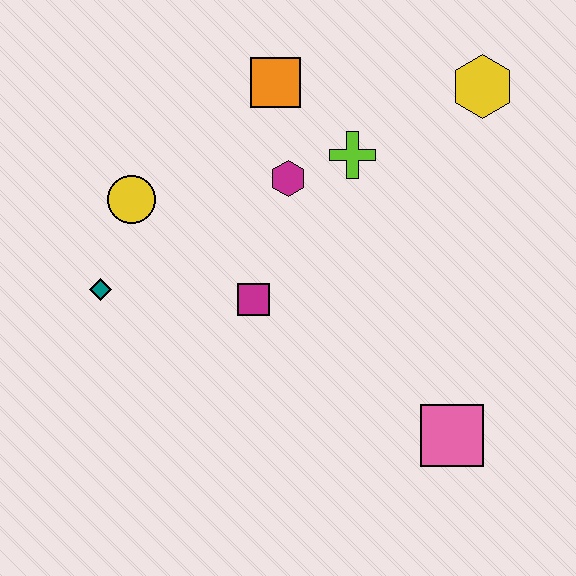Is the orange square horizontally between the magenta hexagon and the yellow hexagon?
No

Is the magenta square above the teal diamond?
No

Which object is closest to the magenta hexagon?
The lime cross is closest to the magenta hexagon.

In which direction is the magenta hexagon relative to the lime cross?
The magenta hexagon is to the left of the lime cross.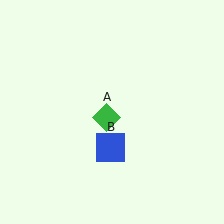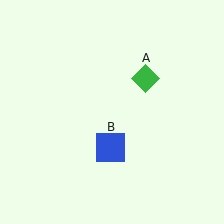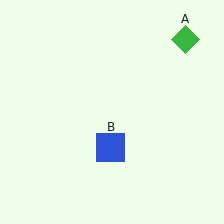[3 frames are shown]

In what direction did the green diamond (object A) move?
The green diamond (object A) moved up and to the right.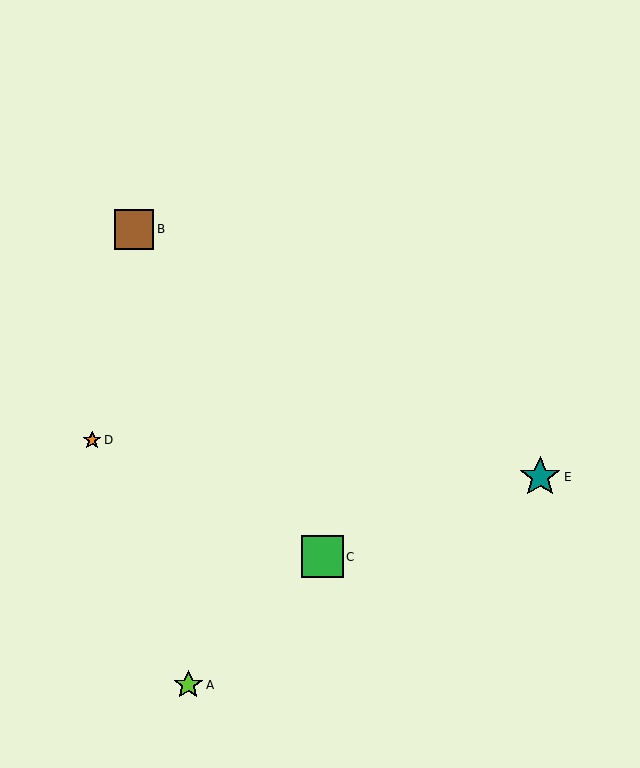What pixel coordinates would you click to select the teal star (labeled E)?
Click at (540, 477) to select the teal star E.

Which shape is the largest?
The green square (labeled C) is the largest.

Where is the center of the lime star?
The center of the lime star is at (188, 685).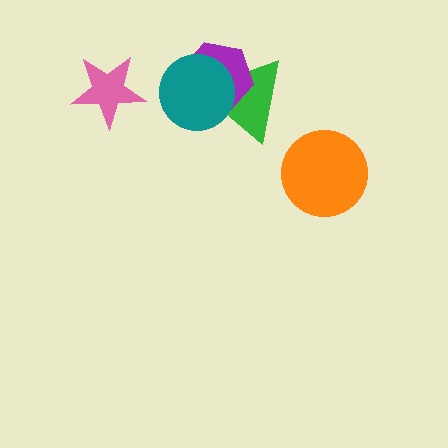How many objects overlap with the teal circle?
2 objects overlap with the teal circle.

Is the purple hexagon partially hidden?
Yes, it is partially covered by another shape.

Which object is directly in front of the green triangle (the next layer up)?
The purple hexagon is directly in front of the green triangle.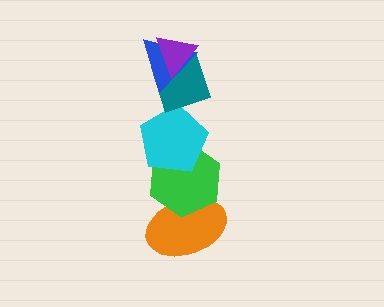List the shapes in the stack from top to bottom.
From top to bottom: the purple triangle, the blue triangle, the teal diamond, the cyan pentagon, the green hexagon, the orange ellipse.